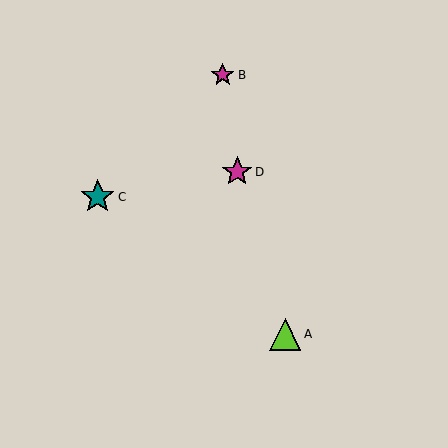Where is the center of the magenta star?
The center of the magenta star is at (237, 172).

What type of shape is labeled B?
Shape B is a magenta star.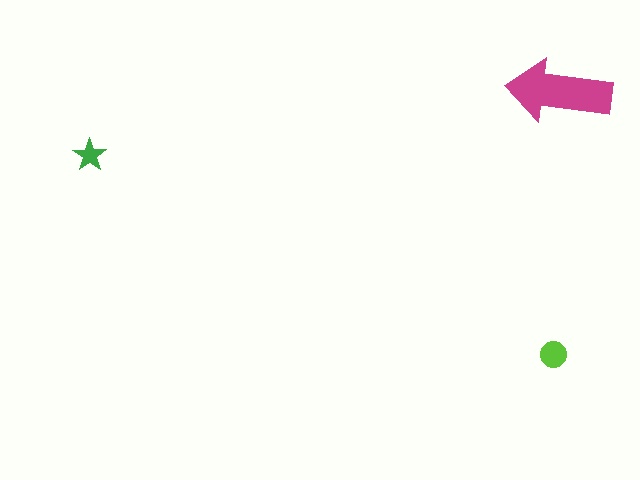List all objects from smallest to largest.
The green star, the lime circle, the magenta arrow.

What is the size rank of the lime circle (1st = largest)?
2nd.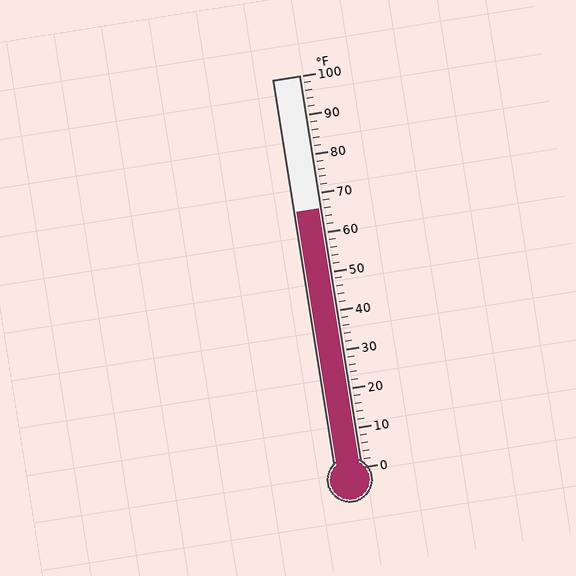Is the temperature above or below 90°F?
The temperature is below 90°F.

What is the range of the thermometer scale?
The thermometer scale ranges from 0°F to 100°F.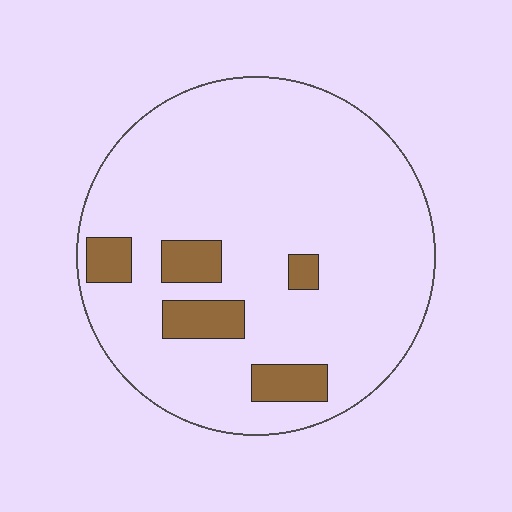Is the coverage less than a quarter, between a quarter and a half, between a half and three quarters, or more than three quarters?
Less than a quarter.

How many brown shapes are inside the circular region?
5.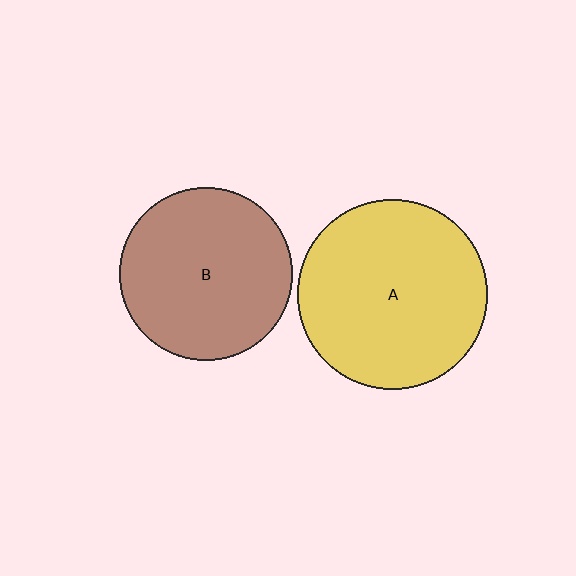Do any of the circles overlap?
No, none of the circles overlap.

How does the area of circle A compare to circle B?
Approximately 1.2 times.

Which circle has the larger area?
Circle A (yellow).